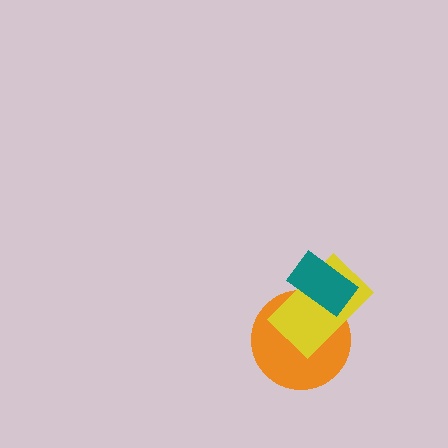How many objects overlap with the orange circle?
2 objects overlap with the orange circle.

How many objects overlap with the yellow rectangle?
2 objects overlap with the yellow rectangle.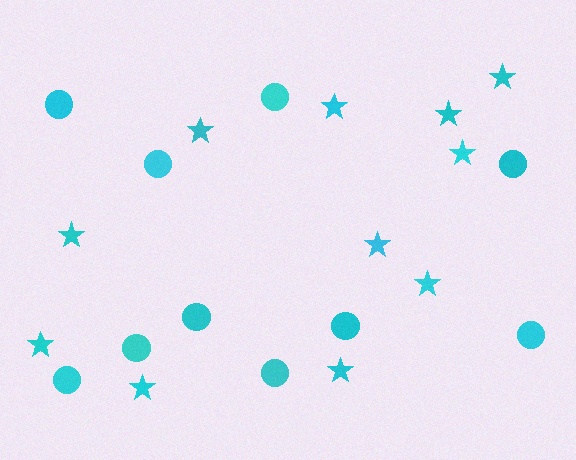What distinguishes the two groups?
There are 2 groups: one group of stars (11) and one group of circles (10).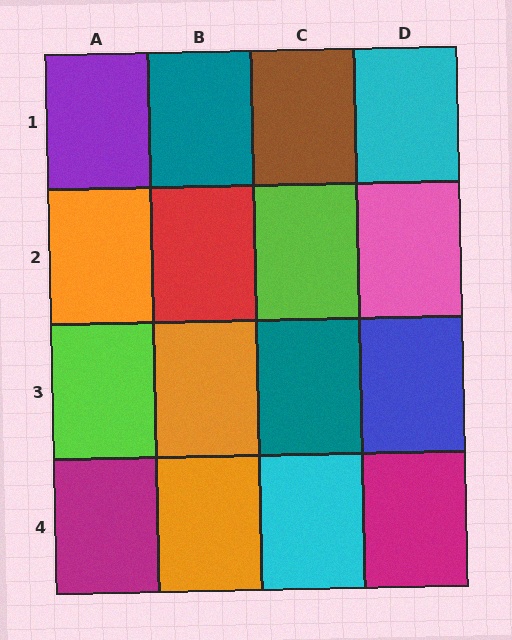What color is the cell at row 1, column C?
Brown.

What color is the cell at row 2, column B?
Red.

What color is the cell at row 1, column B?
Teal.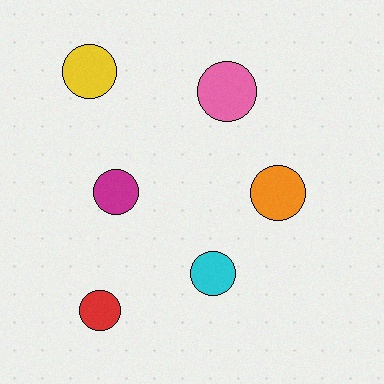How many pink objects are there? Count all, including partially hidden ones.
There is 1 pink object.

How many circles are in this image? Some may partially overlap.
There are 6 circles.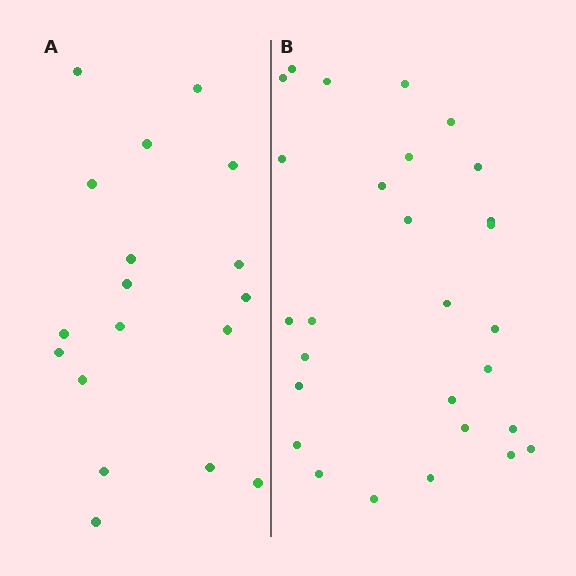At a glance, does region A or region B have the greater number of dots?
Region B (the right region) has more dots.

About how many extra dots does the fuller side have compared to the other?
Region B has roughly 10 or so more dots than region A.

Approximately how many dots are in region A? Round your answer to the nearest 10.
About 20 dots. (The exact count is 18, which rounds to 20.)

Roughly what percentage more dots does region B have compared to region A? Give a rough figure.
About 55% more.